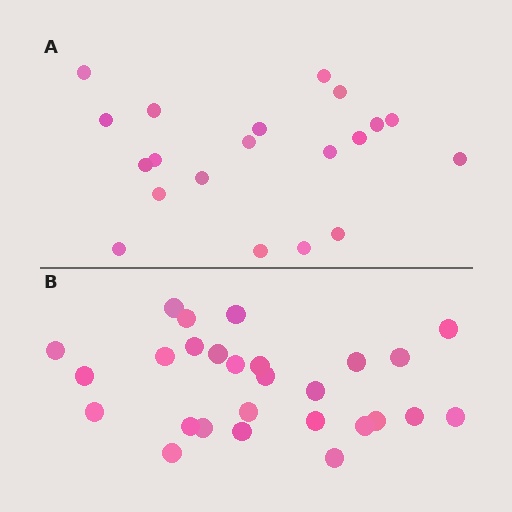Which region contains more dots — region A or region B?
Region B (the bottom region) has more dots.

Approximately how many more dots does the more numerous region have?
Region B has roughly 8 or so more dots than region A.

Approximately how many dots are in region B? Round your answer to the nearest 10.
About 30 dots. (The exact count is 27, which rounds to 30.)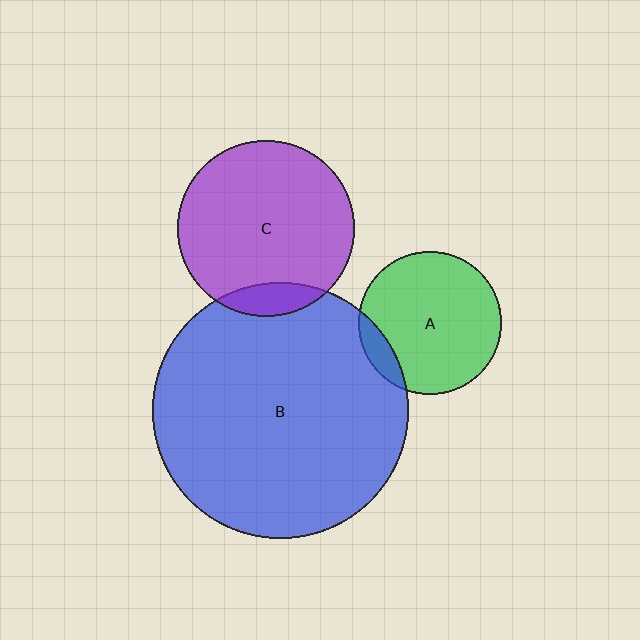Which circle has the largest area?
Circle B (blue).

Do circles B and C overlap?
Yes.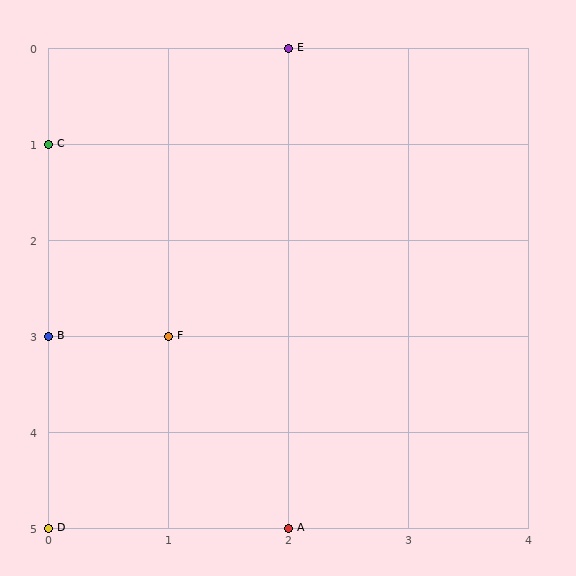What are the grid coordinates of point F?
Point F is at grid coordinates (1, 3).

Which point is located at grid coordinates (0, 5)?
Point D is at (0, 5).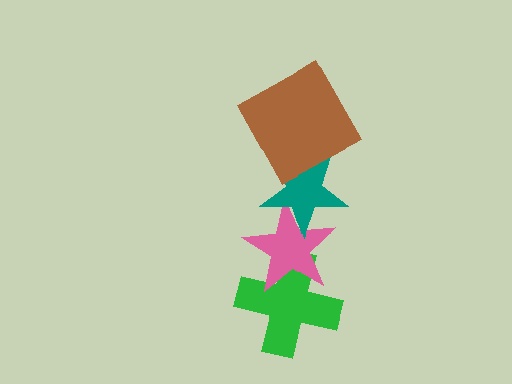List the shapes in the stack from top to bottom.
From top to bottom: the brown square, the teal star, the pink star, the green cross.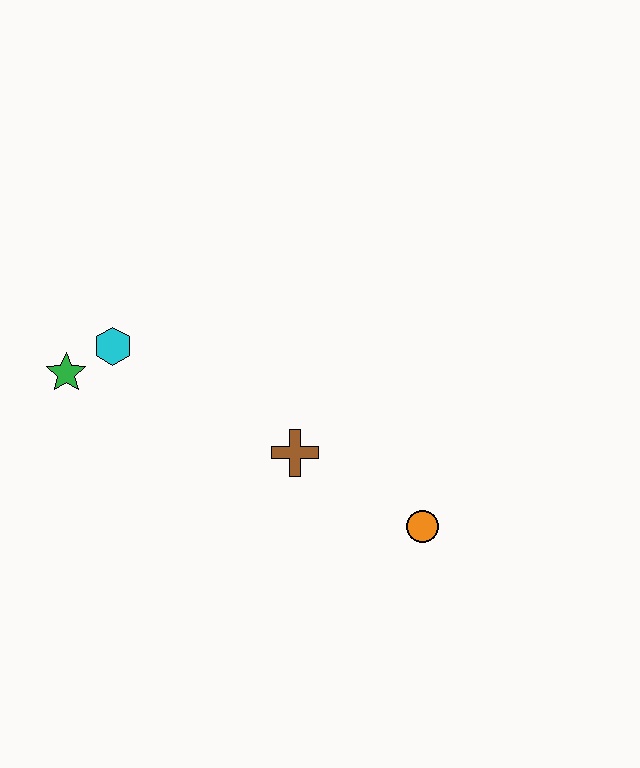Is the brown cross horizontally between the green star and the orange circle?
Yes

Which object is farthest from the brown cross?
The green star is farthest from the brown cross.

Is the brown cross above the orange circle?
Yes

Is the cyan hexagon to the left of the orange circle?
Yes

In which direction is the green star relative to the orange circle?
The green star is to the left of the orange circle.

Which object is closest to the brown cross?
The orange circle is closest to the brown cross.